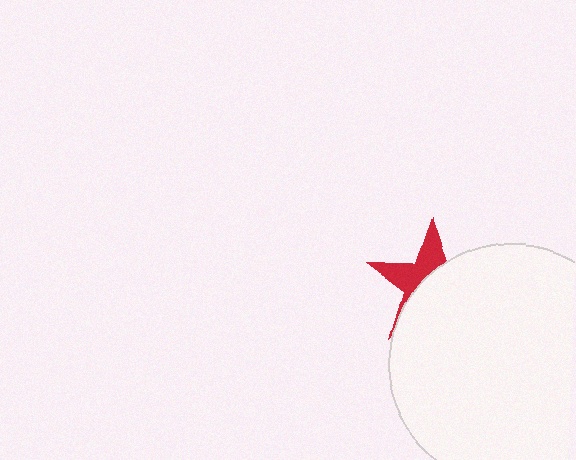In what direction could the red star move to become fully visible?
The red star could move toward the upper-left. That would shift it out from behind the white circle entirely.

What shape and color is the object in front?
The object in front is a white circle.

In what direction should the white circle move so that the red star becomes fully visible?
The white circle should move toward the lower-right. That is the shortest direction to clear the overlap and leave the red star fully visible.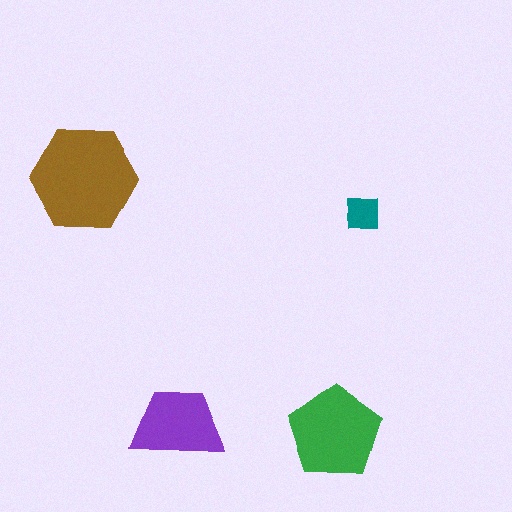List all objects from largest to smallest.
The brown hexagon, the green pentagon, the purple trapezoid, the teal square.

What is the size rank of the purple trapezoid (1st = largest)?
3rd.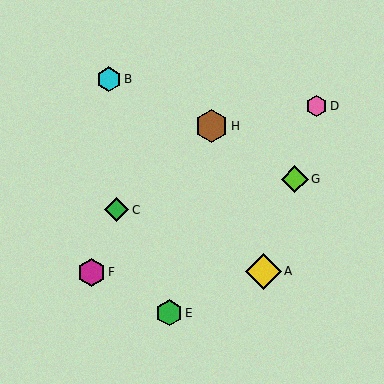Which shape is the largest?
The yellow diamond (labeled A) is the largest.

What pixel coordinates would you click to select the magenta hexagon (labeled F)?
Click at (91, 272) to select the magenta hexagon F.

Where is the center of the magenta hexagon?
The center of the magenta hexagon is at (91, 272).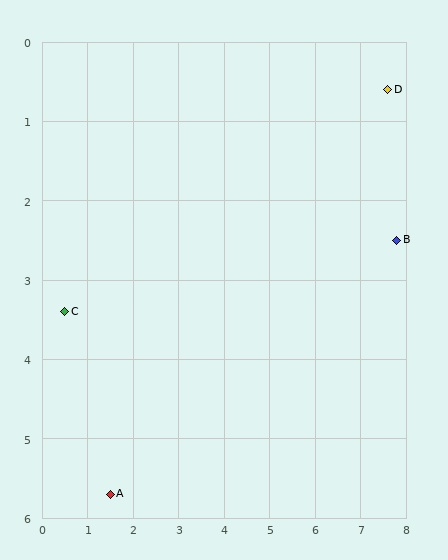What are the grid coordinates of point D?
Point D is at approximately (7.6, 0.6).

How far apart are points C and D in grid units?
Points C and D are about 7.6 grid units apart.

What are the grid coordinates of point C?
Point C is at approximately (0.5, 3.4).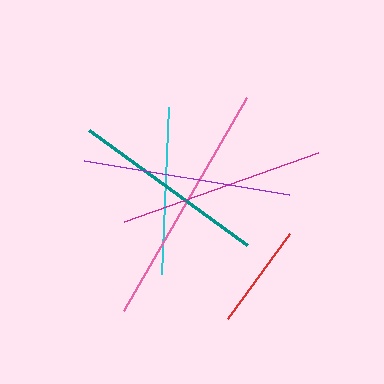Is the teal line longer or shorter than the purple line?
The purple line is longer than the teal line.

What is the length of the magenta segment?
The magenta segment is approximately 206 pixels long.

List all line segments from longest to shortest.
From longest to shortest: pink, purple, magenta, teal, cyan, red.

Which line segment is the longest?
The pink line is the longest at approximately 246 pixels.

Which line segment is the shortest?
The red line is the shortest at approximately 105 pixels.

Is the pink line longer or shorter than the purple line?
The pink line is longer than the purple line.